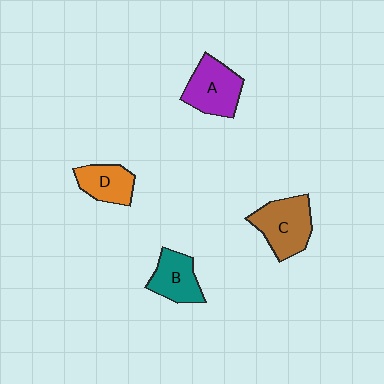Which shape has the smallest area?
Shape D (orange).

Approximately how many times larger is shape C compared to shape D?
Approximately 1.5 times.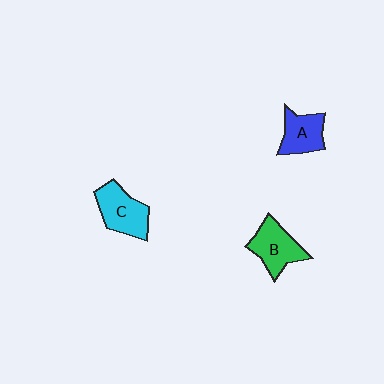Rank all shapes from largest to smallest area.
From largest to smallest: C (cyan), B (green), A (blue).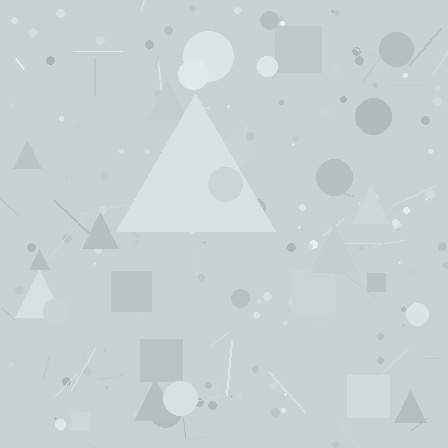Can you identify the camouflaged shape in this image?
The camouflaged shape is a triangle.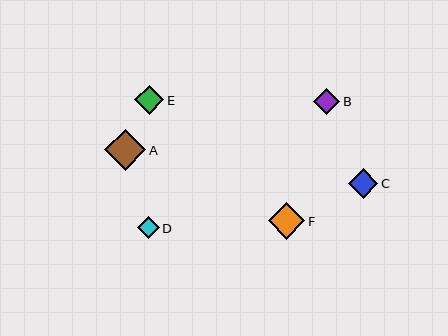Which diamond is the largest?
Diamond A is the largest with a size of approximately 41 pixels.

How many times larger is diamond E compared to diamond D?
Diamond E is approximately 1.4 times the size of diamond D.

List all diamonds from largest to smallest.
From largest to smallest: A, F, E, C, B, D.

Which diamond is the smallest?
Diamond D is the smallest with a size of approximately 22 pixels.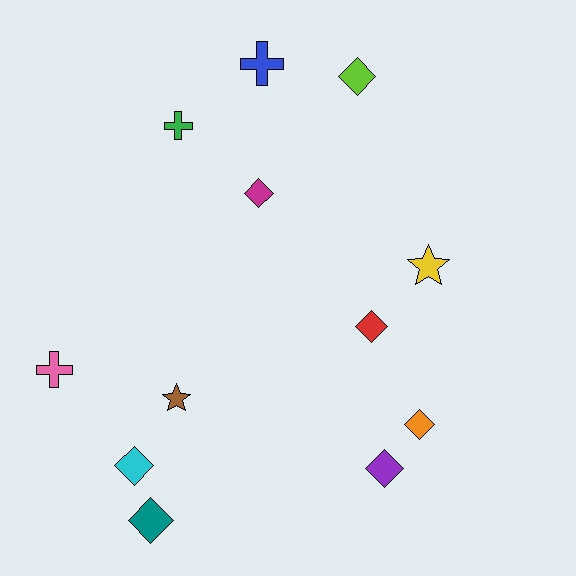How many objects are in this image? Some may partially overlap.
There are 12 objects.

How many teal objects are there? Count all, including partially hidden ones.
There is 1 teal object.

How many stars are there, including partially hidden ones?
There are 2 stars.